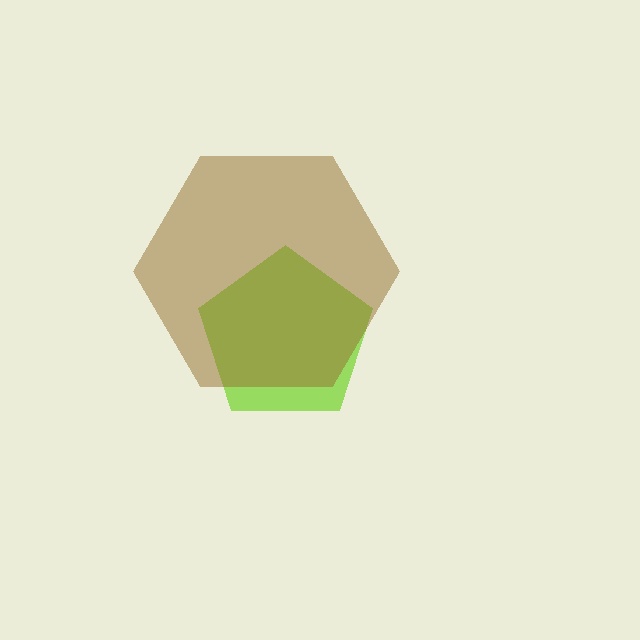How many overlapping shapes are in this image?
There are 2 overlapping shapes in the image.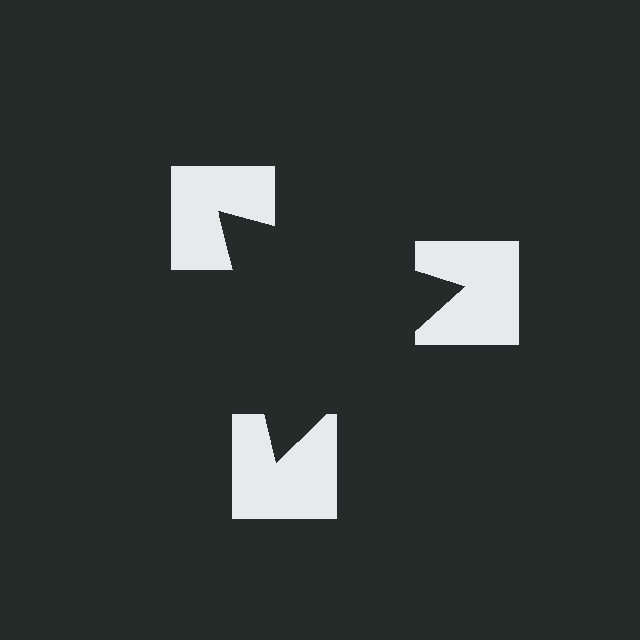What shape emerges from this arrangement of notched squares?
An illusory triangle — its edges are inferred from the aligned wedge cuts in the notched squares, not physically drawn.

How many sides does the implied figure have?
3 sides.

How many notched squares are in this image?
There are 3 — one at each vertex of the illusory triangle.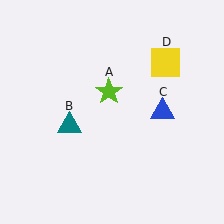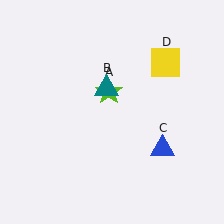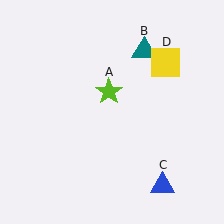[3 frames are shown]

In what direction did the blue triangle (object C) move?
The blue triangle (object C) moved down.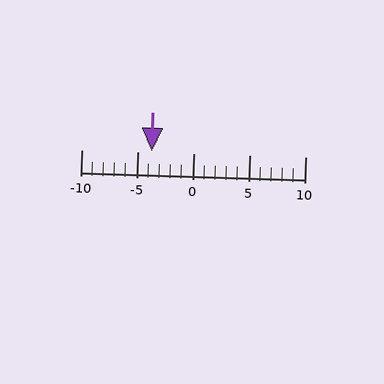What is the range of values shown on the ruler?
The ruler shows values from -10 to 10.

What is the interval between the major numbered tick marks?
The major tick marks are spaced 5 units apart.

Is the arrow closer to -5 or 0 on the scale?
The arrow is closer to -5.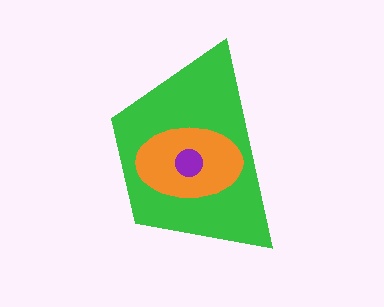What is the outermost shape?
The green trapezoid.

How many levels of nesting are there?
3.